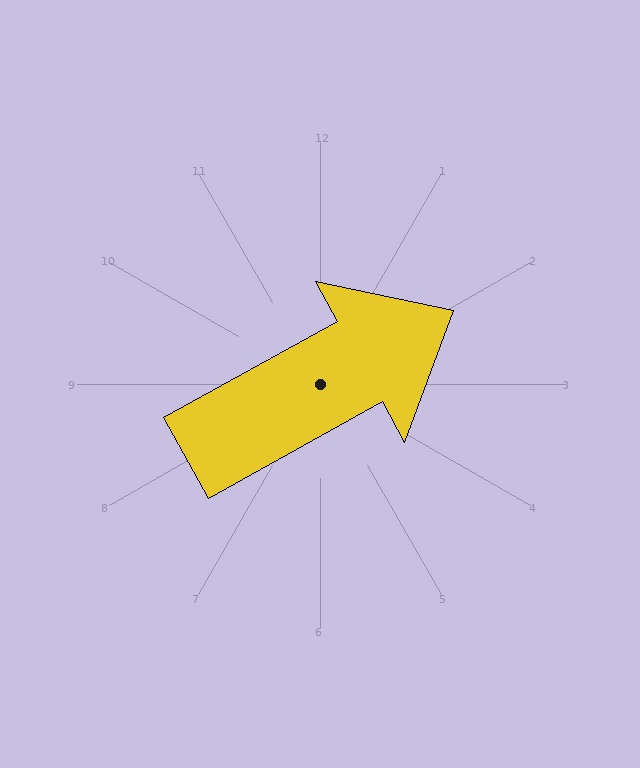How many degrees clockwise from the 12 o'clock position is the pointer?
Approximately 61 degrees.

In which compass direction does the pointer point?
Northeast.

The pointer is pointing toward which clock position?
Roughly 2 o'clock.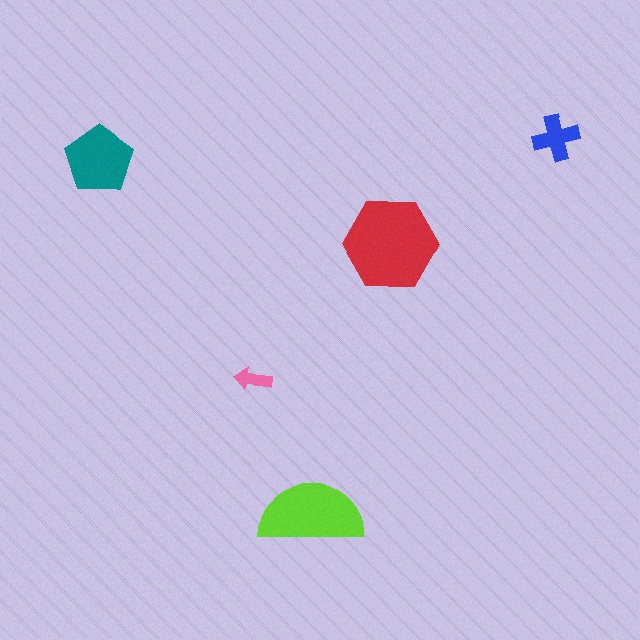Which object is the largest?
The red hexagon.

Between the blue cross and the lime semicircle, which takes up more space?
The lime semicircle.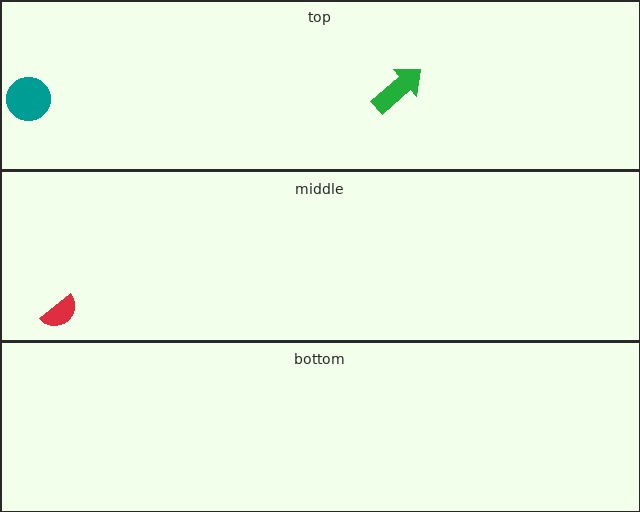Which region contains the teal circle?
The top region.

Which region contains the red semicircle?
The middle region.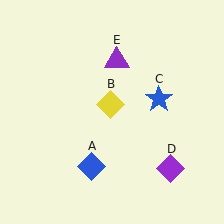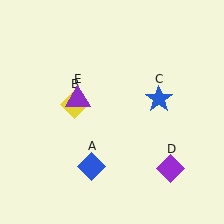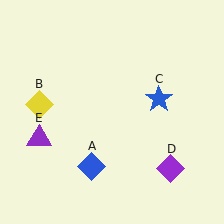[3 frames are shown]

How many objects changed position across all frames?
2 objects changed position: yellow diamond (object B), purple triangle (object E).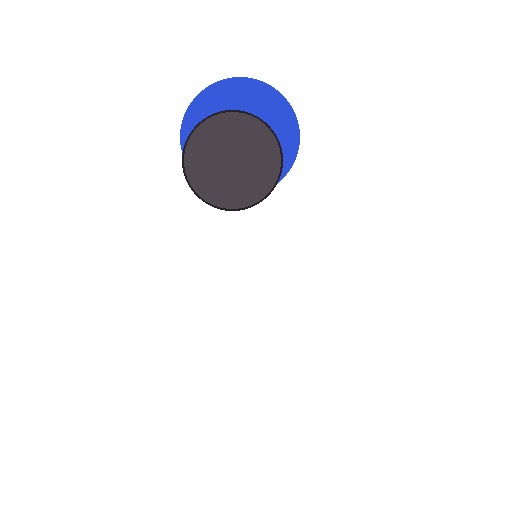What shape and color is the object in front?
The object in front is a dark gray circle.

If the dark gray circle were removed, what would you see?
You would see the complete blue circle.